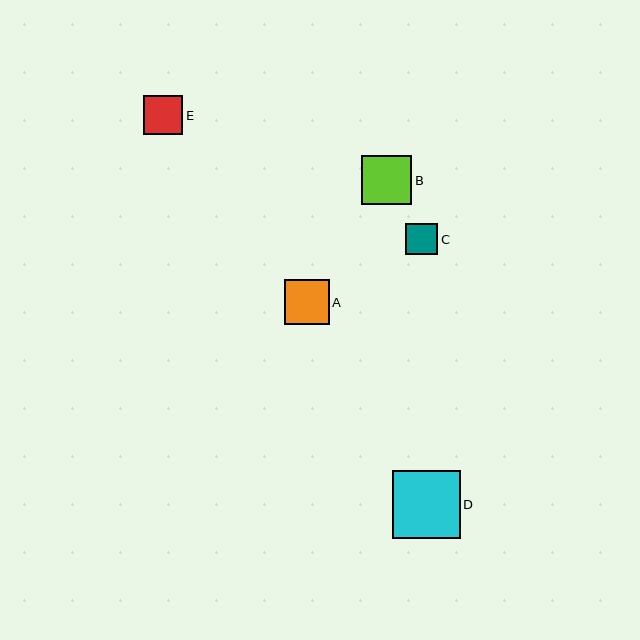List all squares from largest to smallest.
From largest to smallest: D, B, A, E, C.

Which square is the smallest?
Square C is the smallest with a size of approximately 32 pixels.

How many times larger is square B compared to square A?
Square B is approximately 1.1 times the size of square A.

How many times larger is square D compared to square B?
Square D is approximately 1.4 times the size of square B.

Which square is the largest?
Square D is the largest with a size of approximately 68 pixels.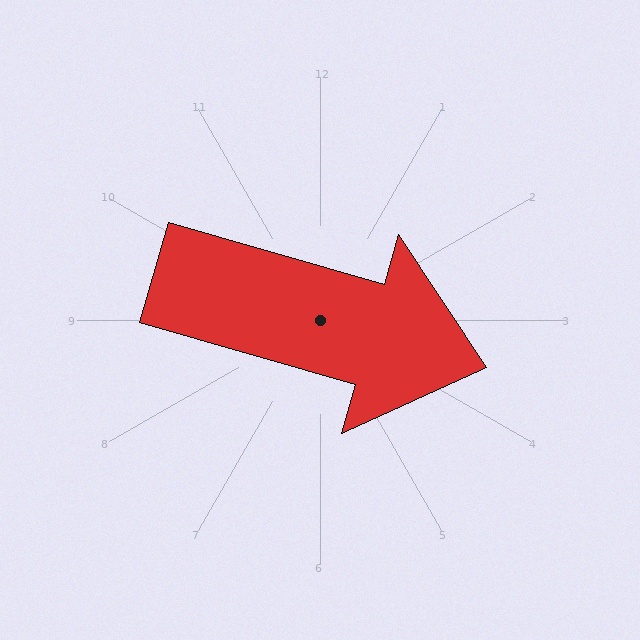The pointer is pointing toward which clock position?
Roughly 4 o'clock.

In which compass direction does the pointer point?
East.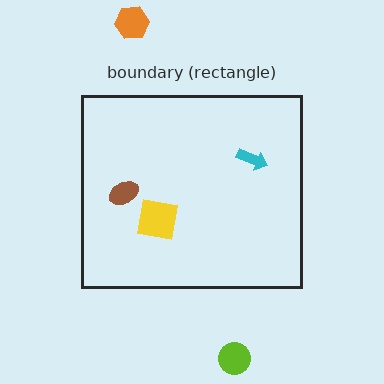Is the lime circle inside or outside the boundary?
Outside.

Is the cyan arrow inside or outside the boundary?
Inside.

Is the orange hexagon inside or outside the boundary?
Outside.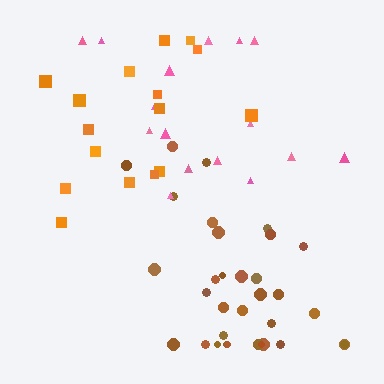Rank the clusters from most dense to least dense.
brown, orange, pink.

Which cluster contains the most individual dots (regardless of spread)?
Brown (34).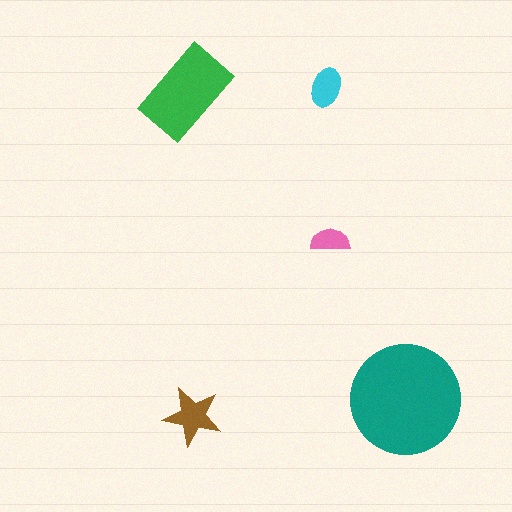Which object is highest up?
The cyan ellipse is topmost.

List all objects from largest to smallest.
The teal circle, the green rectangle, the brown star, the cyan ellipse, the pink semicircle.